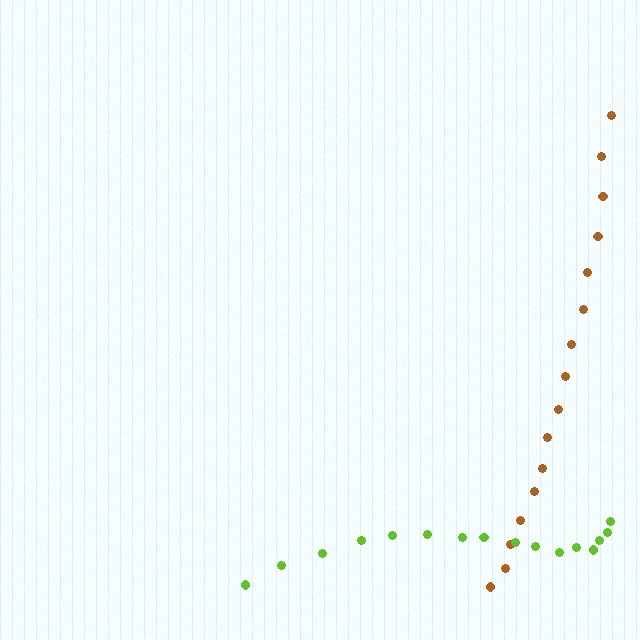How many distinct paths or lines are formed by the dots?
There are 2 distinct paths.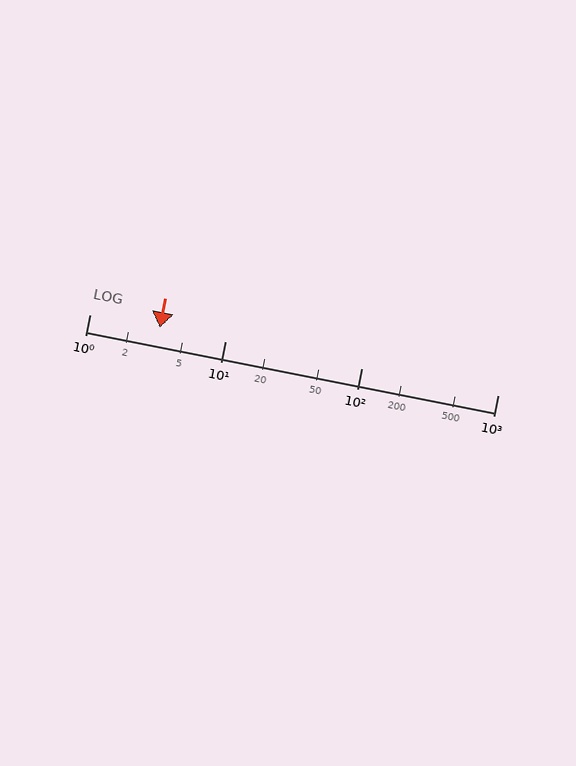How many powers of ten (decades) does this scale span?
The scale spans 3 decades, from 1 to 1000.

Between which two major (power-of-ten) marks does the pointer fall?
The pointer is between 1 and 10.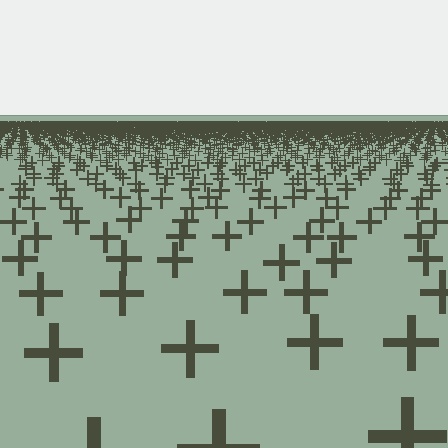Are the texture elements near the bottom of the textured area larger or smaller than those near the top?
Larger. Near the bottom, elements are closer to the viewer and appear at a bigger on-screen size.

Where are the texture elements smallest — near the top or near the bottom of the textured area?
Near the top.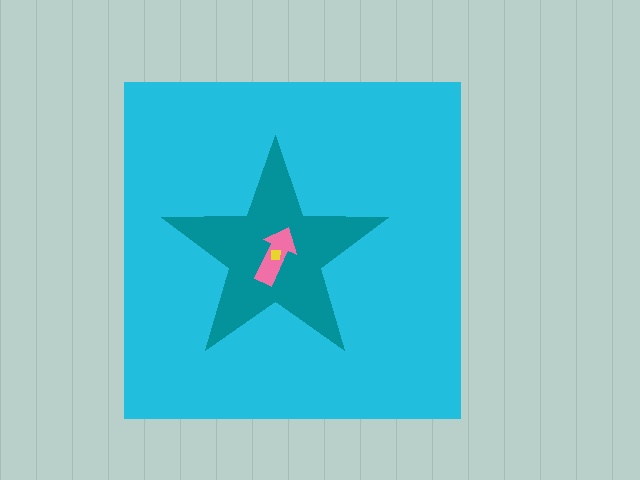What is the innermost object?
The yellow square.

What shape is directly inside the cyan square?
The teal star.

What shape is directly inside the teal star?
The pink arrow.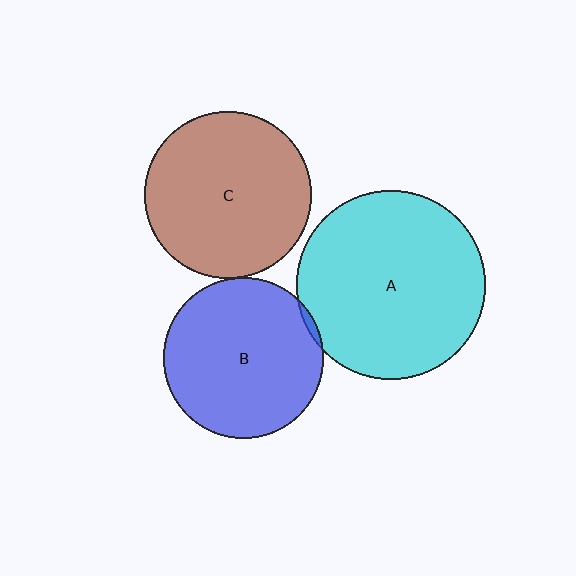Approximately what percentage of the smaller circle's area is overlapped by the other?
Approximately 5%.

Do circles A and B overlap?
Yes.